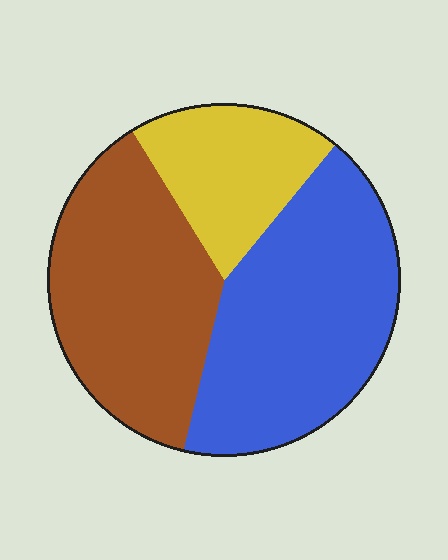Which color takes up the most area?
Blue, at roughly 45%.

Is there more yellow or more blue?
Blue.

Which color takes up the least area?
Yellow, at roughly 20%.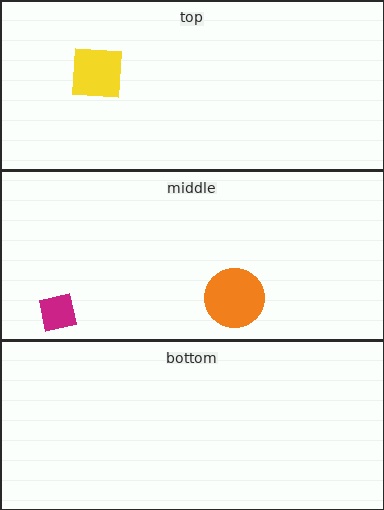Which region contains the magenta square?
The middle region.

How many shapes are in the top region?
1.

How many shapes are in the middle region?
2.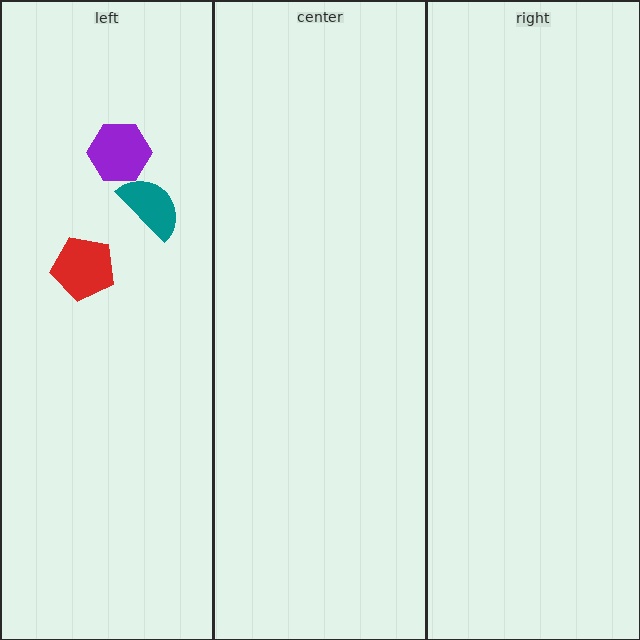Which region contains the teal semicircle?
The left region.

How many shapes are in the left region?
3.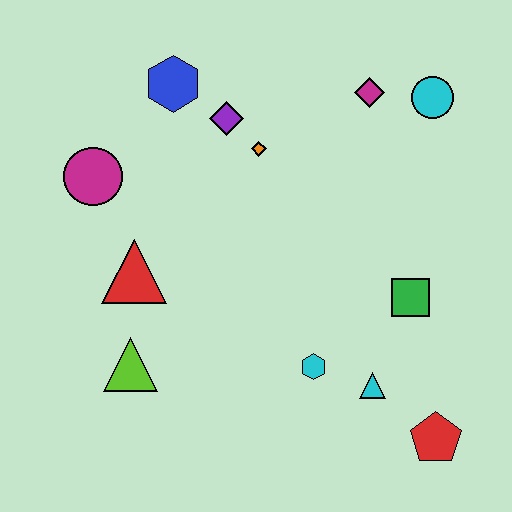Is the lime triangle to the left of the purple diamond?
Yes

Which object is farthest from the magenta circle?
The red pentagon is farthest from the magenta circle.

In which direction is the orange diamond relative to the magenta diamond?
The orange diamond is to the left of the magenta diamond.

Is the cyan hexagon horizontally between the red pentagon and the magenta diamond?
No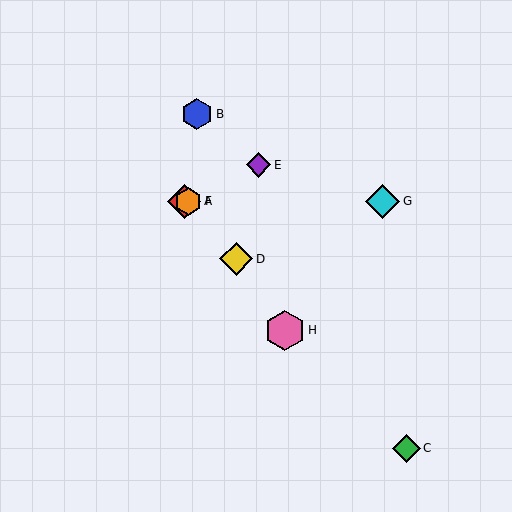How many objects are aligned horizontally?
3 objects (A, F, G) are aligned horizontally.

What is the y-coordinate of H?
Object H is at y≈330.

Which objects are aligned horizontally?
Objects A, F, G are aligned horizontally.